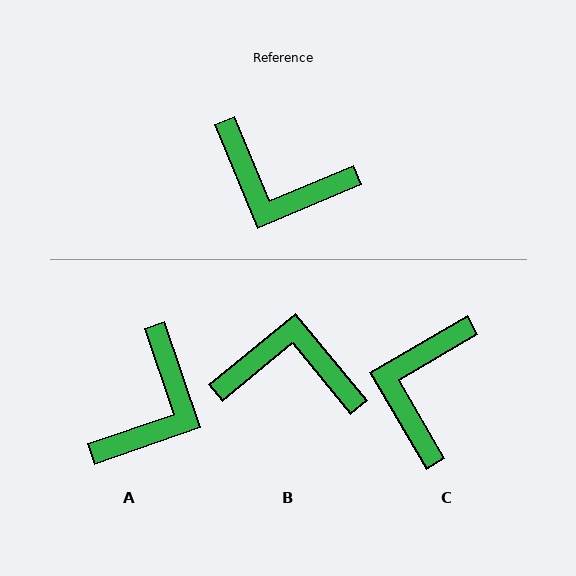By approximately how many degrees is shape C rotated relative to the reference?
Approximately 83 degrees clockwise.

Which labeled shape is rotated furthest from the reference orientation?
B, about 163 degrees away.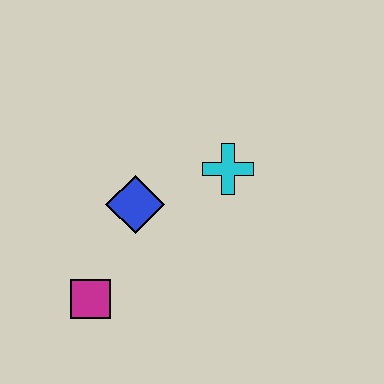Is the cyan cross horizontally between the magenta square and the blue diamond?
No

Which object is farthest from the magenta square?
The cyan cross is farthest from the magenta square.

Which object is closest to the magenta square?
The blue diamond is closest to the magenta square.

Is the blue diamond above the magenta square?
Yes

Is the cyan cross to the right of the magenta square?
Yes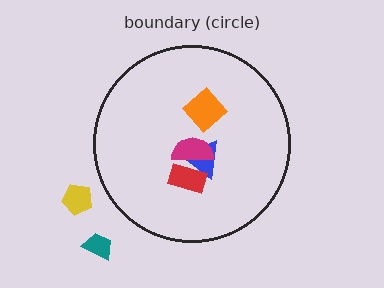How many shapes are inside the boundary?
4 inside, 2 outside.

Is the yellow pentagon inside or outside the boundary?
Outside.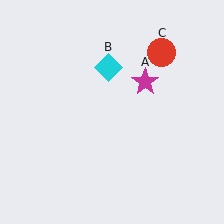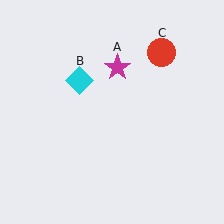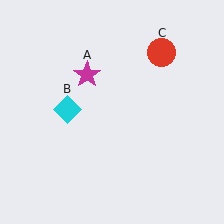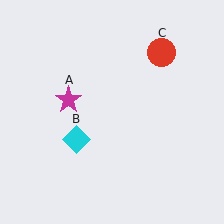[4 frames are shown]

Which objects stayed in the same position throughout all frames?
Red circle (object C) remained stationary.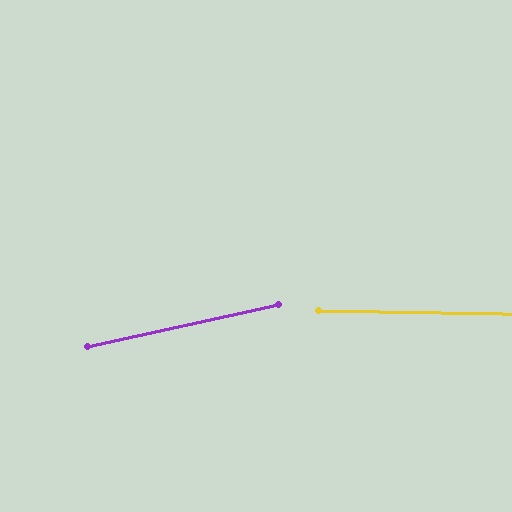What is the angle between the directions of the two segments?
Approximately 13 degrees.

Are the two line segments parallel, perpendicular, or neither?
Neither parallel nor perpendicular — they differ by about 13°.